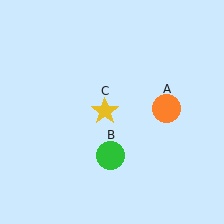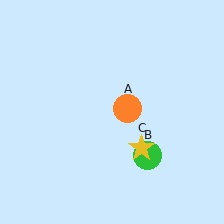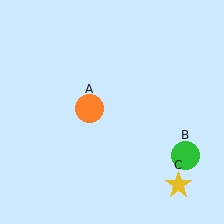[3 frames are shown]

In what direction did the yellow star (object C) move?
The yellow star (object C) moved down and to the right.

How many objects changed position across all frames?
3 objects changed position: orange circle (object A), green circle (object B), yellow star (object C).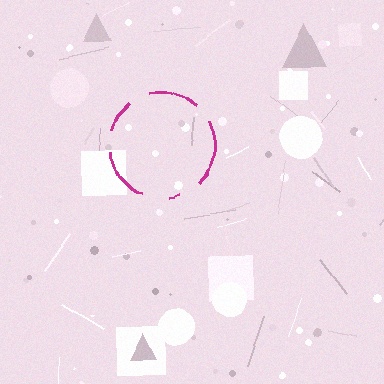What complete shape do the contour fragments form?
The contour fragments form a circle.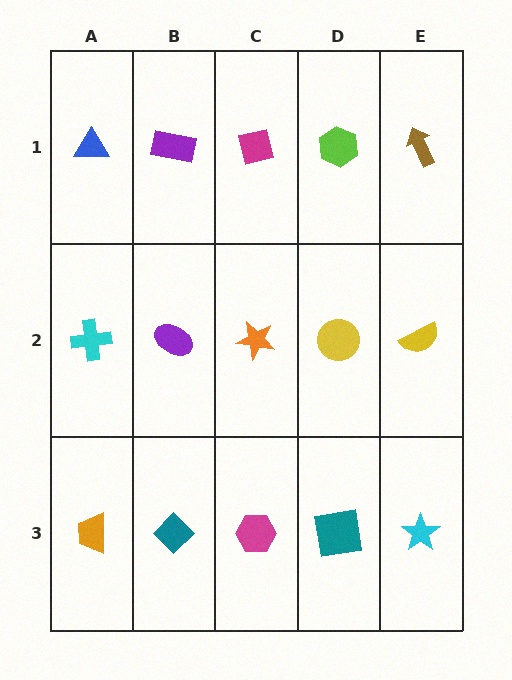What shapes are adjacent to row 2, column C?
A magenta square (row 1, column C), a magenta hexagon (row 3, column C), a purple ellipse (row 2, column B), a yellow circle (row 2, column D).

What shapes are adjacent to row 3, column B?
A purple ellipse (row 2, column B), an orange trapezoid (row 3, column A), a magenta hexagon (row 3, column C).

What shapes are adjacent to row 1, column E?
A yellow semicircle (row 2, column E), a lime hexagon (row 1, column D).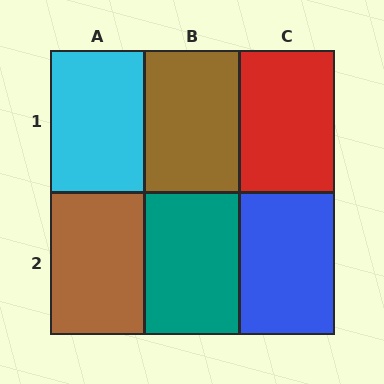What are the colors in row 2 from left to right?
Brown, teal, blue.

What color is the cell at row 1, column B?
Brown.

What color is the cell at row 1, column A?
Cyan.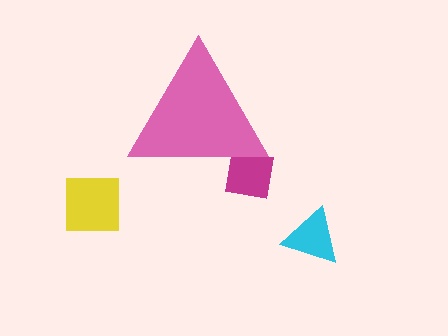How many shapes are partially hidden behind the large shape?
1 shape is partially hidden.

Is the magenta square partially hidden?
Yes, the magenta square is partially hidden behind the pink triangle.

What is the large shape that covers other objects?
A pink triangle.